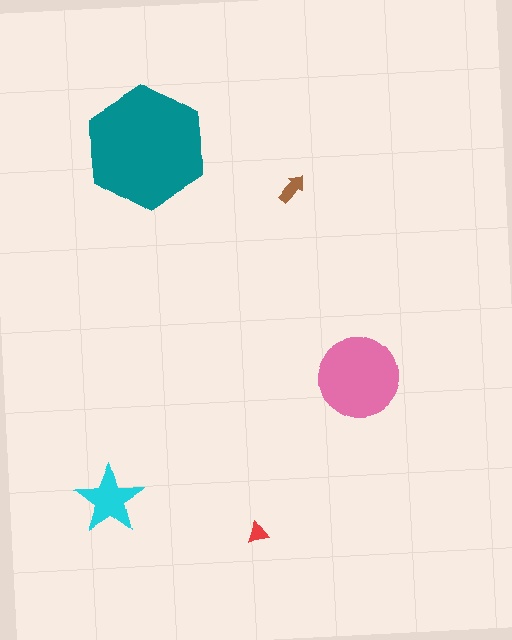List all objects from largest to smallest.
The teal hexagon, the pink circle, the cyan star, the brown arrow, the red triangle.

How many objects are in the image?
There are 5 objects in the image.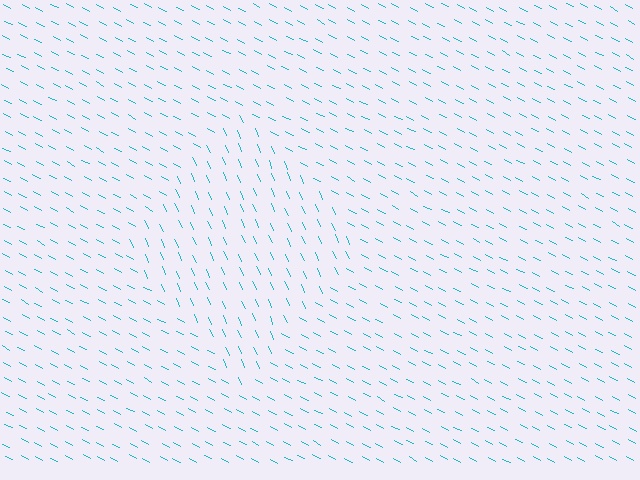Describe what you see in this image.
The image is filled with small cyan line segments. A diamond region in the image has lines oriented differently from the surrounding lines, creating a visible texture boundary.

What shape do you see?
I see a diamond.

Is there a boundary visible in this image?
Yes, there is a texture boundary formed by a change in line orientation.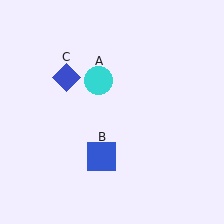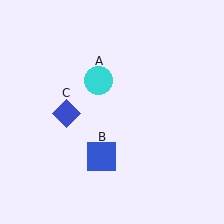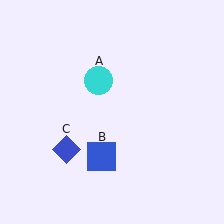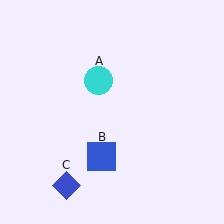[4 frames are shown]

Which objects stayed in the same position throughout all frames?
Cyan circle (object A) and blue square (object B) remained stationary.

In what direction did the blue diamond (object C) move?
The blue diamond (object C) moved down.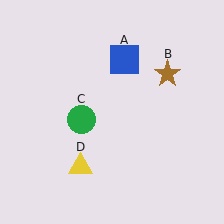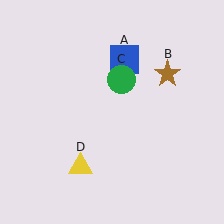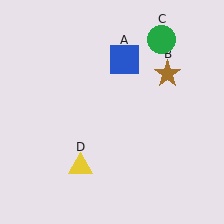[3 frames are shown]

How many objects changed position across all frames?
1 object changed position: green circle (object C).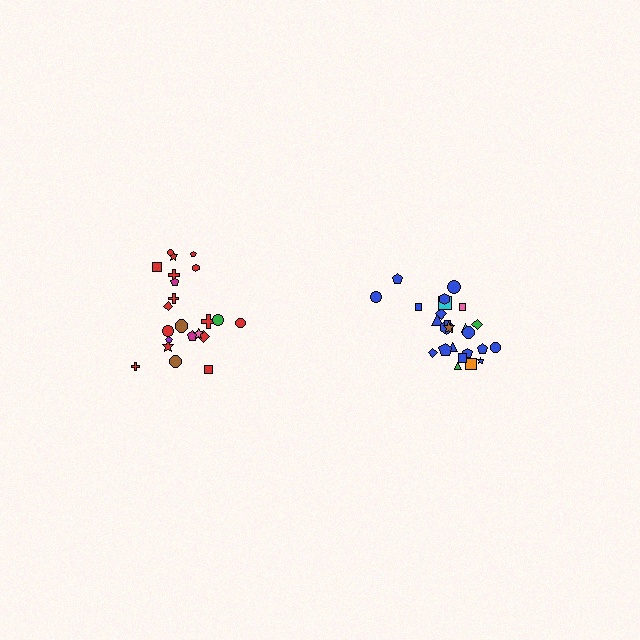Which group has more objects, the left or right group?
The right group.